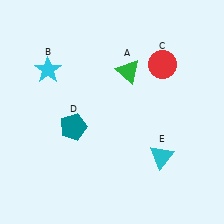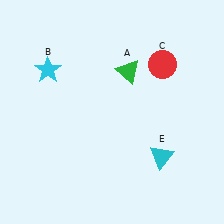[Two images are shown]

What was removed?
The teal pentagon (D) was removed in Image 2.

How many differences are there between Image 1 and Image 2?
There is 1 difference between the two images.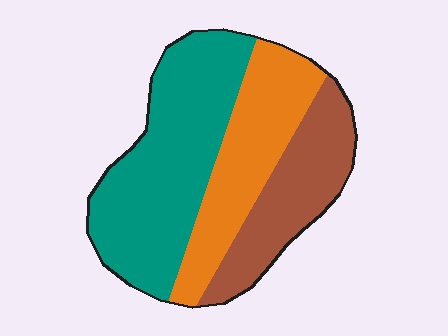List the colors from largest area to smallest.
From largest to smallest: teal, orange, brown.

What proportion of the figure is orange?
Orange takes up about one quarter (1/4) of the figure.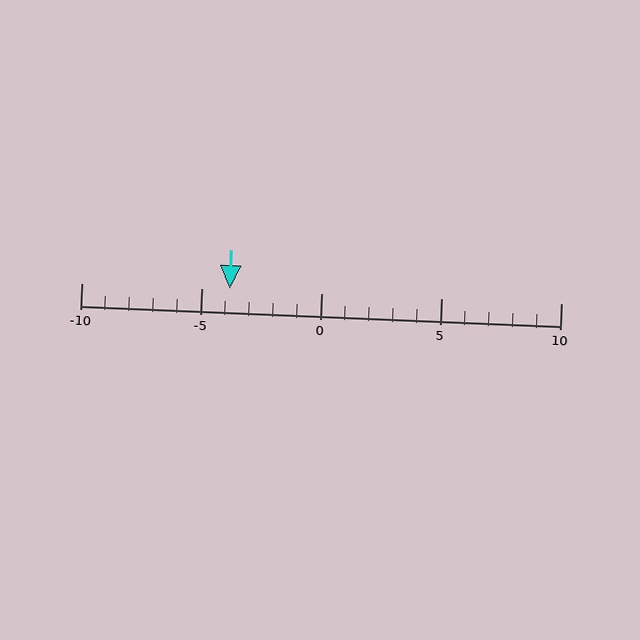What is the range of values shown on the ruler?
The ruler shows values from -10 to 10.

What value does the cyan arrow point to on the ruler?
The cyan arrow points to approximately -4.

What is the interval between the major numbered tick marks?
The major tick marks are spaced 5 units apart.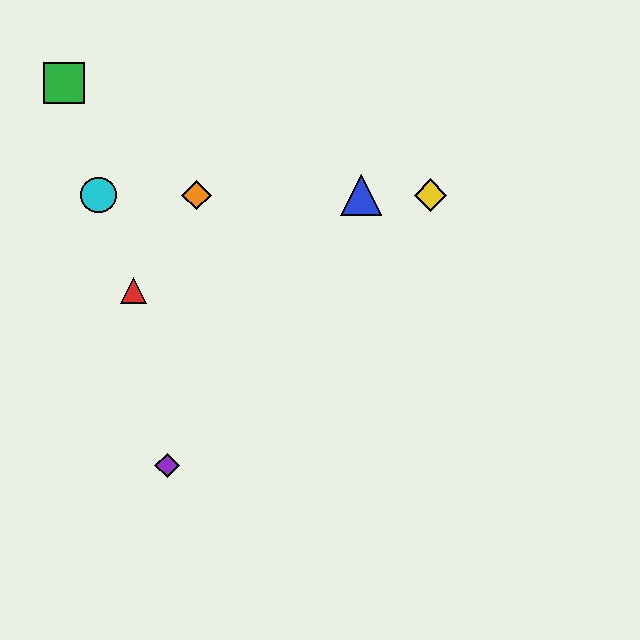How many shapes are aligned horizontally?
4 shapes (the blue triangle, the yellow diamond, the orange diamond, the cyan circle) are aligned horizontally.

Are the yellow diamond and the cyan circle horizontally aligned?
Yes, both are at y≈195.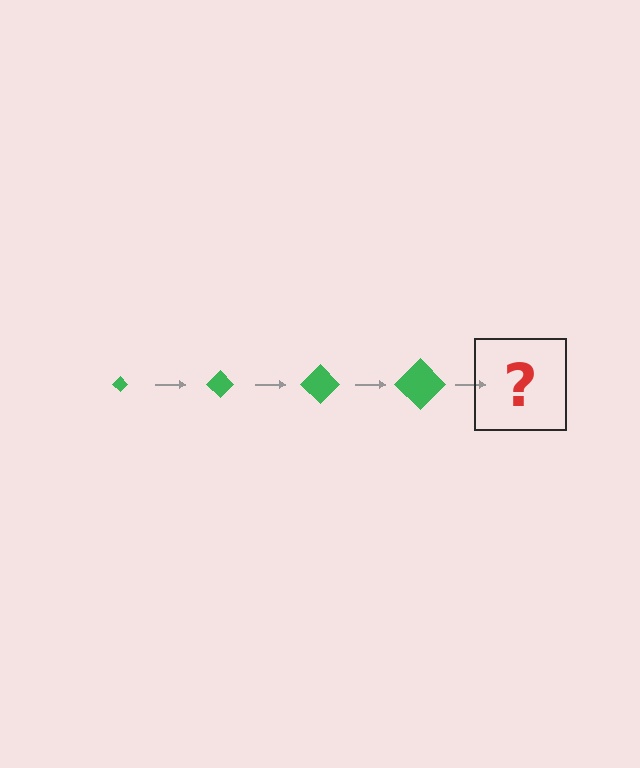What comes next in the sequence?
The next element should be a green diamond, larger than the previous one.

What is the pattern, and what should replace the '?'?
The pattern is that the diamond gets progressively larger each step. The '?' should be a green diamond, larger than the previous one.